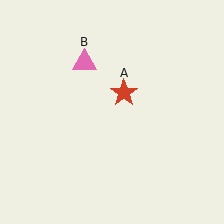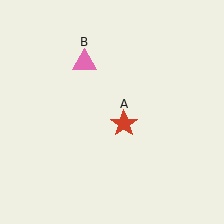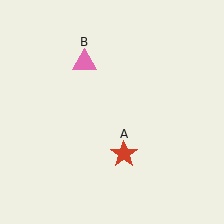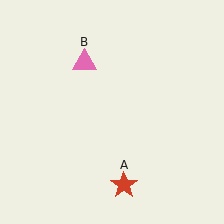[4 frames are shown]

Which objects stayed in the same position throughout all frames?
Pink triangle (object B) remained stationary.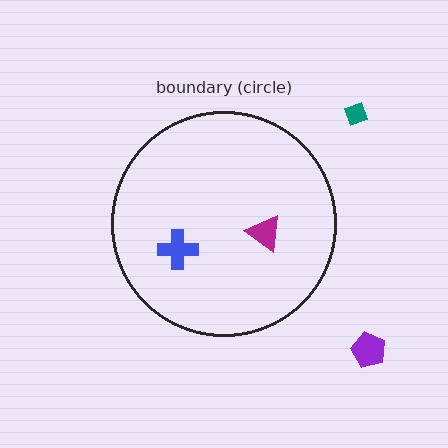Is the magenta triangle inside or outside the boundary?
Inside.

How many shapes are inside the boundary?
2 inside, 2 outside.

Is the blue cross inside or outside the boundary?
Inside.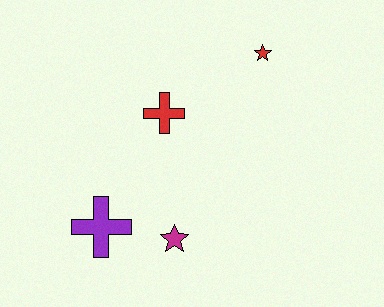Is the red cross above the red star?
No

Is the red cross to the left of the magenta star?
Yes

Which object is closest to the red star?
The red cross is closest to the red star.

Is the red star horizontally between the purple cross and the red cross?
No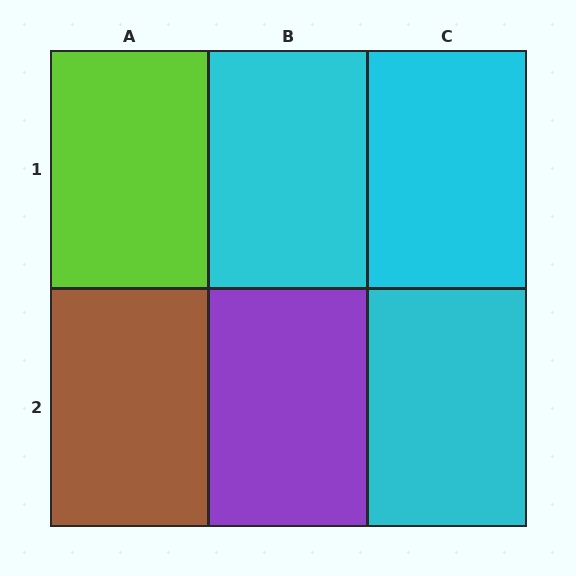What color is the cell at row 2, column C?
Cyan.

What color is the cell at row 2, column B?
Purple.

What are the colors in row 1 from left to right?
Lime, cyan, cyan.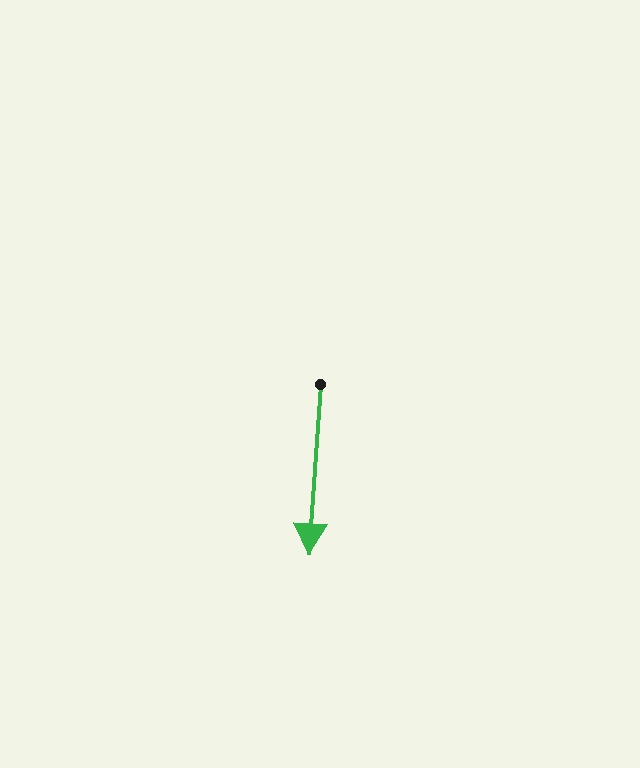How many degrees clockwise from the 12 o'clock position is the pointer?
Approximately 184 degrees.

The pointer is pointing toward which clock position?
Roughly 6 o'clock.